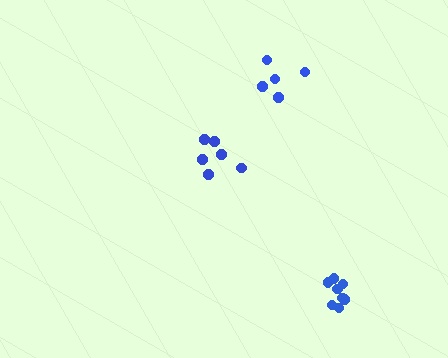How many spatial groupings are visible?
There are 3 spatial groupings.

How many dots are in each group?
Group 1: 5 dots, Group 2: 6 dots, Group 3: 8 dots (19 total).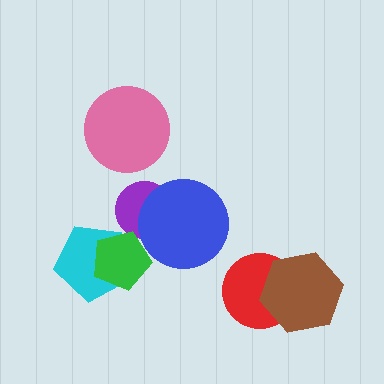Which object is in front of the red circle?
The brown hexagon is in front of the red circle.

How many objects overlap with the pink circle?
0 objects overlap with the pink circle.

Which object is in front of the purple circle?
The blue circle is in front of the purple circle.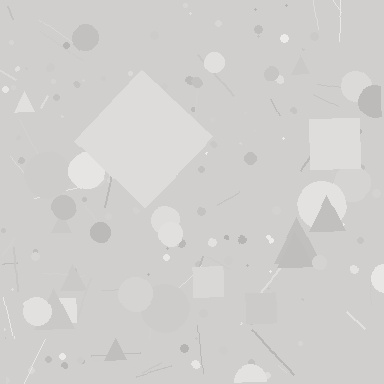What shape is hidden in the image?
A diamond is hidden in the image.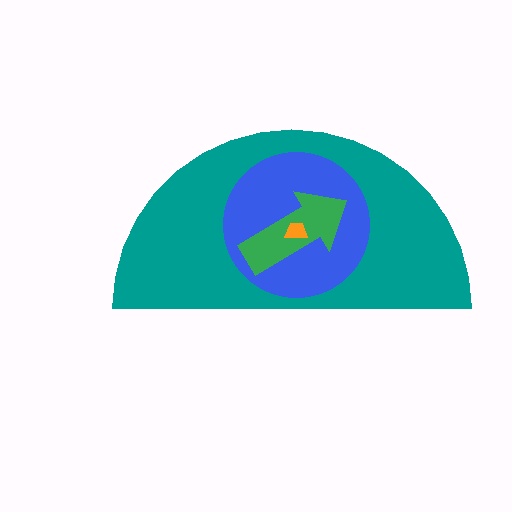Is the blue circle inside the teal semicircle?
Yes.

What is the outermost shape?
The teal semicircle.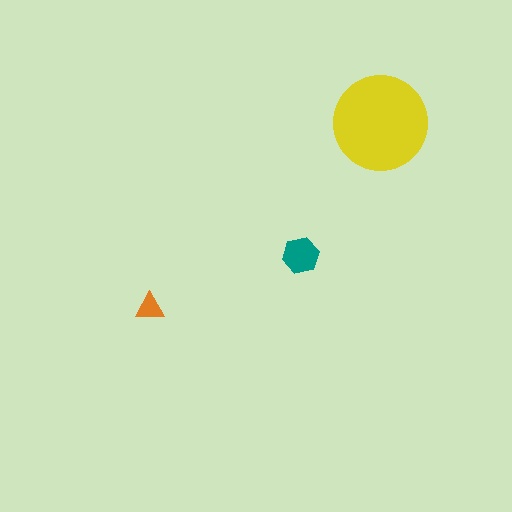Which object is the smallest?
The orange triangle.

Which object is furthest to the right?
The yellow circle is rightmost.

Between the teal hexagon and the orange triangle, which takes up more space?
The teal hexagon.